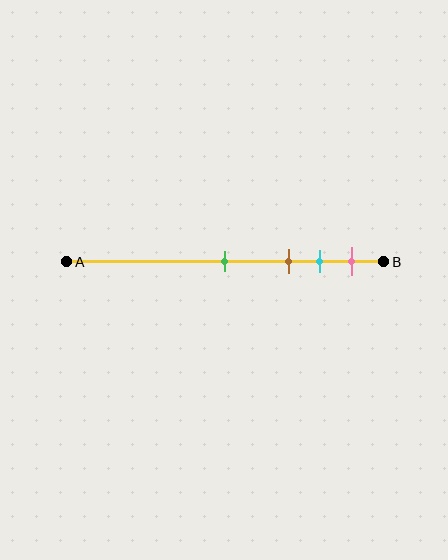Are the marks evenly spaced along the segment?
No, the marks are not evenly spaced.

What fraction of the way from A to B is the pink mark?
The pink mark is approximately 90% (0.9) of the way from A to B.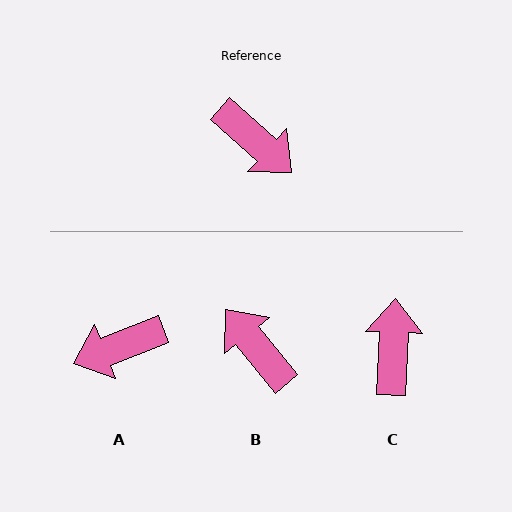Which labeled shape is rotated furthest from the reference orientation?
B, about 171 degrees away.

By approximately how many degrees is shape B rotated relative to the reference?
Approximately 171 degrees counter-clockwise.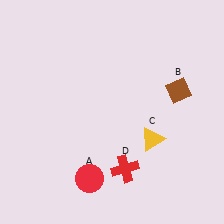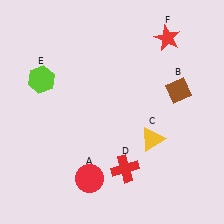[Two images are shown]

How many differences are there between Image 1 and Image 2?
There are 2 differences between the two images.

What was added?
A lime hexagon (E), a red star (F) were added in Image 2.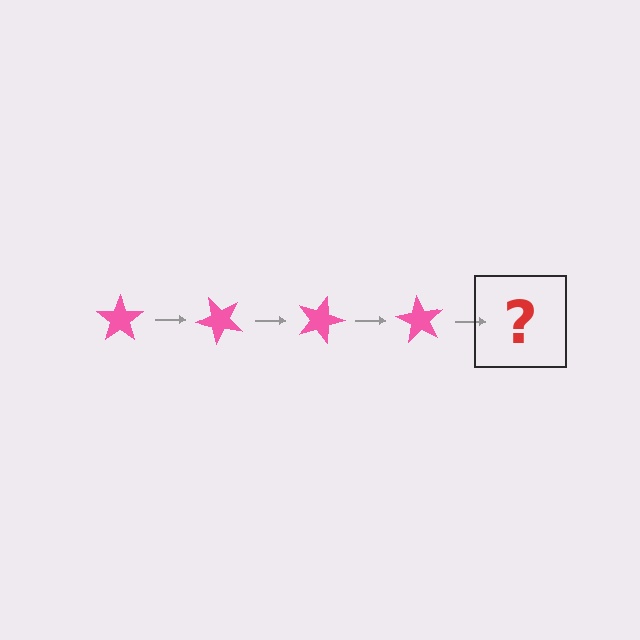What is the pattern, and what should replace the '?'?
The pattern is that the star rotates 45 degrees each step. The '?' should be a pink star rotated 180 degrees.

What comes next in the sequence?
The next element should be a pink star rotated 180 degrees.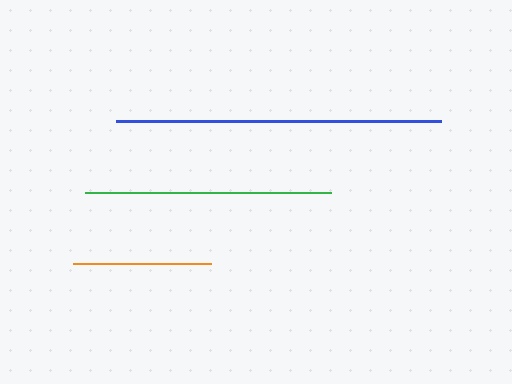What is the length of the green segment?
The green segment is approximately 246 pixels long.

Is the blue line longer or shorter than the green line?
The blue line is longer than the green line.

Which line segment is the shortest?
The orange line is the shortest at approximately 138 pixels.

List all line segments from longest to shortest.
From longest to shortest: blue, green, orange.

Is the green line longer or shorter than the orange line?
The green line is longer than the orange line.